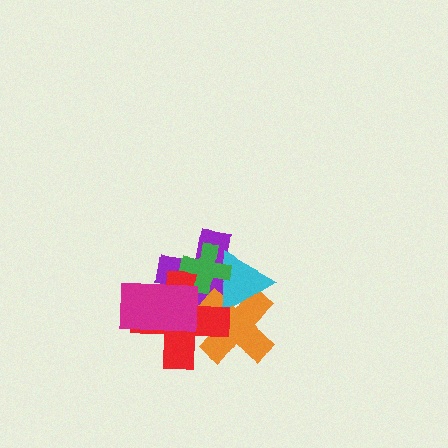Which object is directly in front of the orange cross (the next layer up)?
The cyan triangle is directly in front of the orange cross.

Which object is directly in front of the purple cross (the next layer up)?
The orange cross is directly in front of the purple cross.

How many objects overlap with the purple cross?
5 objects overlap with the purple cross.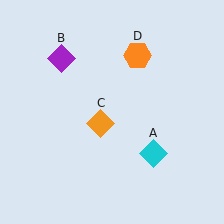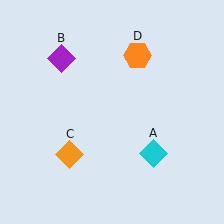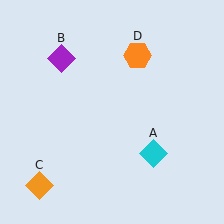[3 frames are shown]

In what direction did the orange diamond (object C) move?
The orange diamond (object C) moved down and to the left.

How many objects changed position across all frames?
1 object changed position: orange diamond (object C).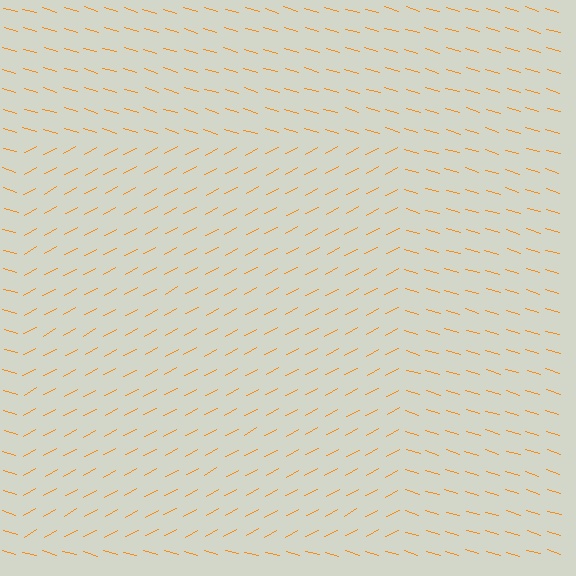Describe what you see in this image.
The image is filled with small orange line segments. A rectangle region in the image has lines oriented differently from the surrounding lines, creating a visible texture boundary.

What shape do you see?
I see a rectangle.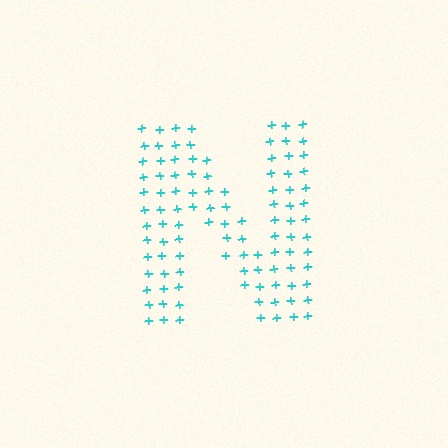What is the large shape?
The large shape is the letter N.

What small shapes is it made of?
It is made of small plus signs.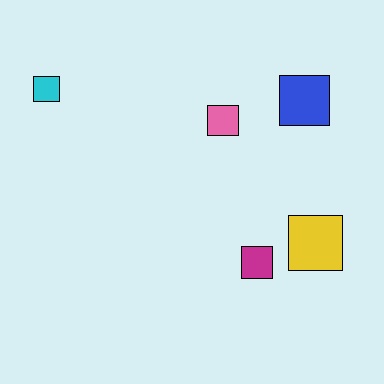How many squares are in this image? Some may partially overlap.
There are 5 squares.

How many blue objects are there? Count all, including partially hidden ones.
There is 1 blue object.